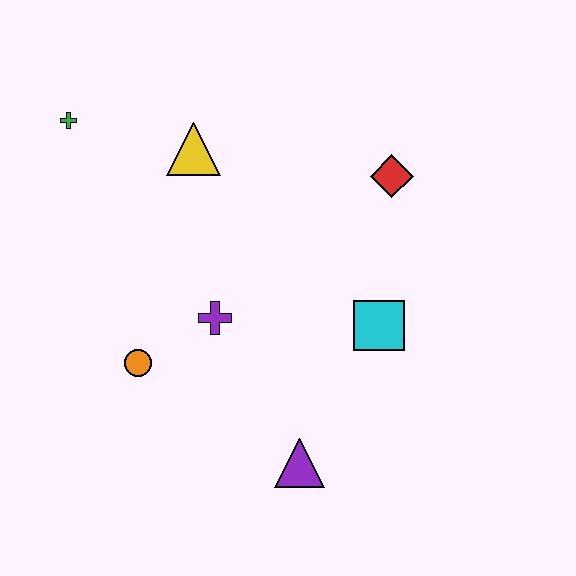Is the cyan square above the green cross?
No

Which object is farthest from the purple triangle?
The green cross is farthest from the purple triangle.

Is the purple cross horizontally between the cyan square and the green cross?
Yes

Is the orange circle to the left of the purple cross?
Yes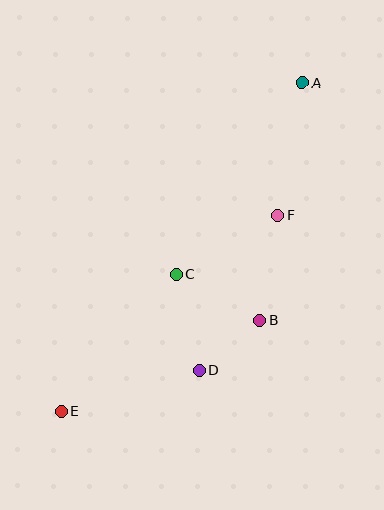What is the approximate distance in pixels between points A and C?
The distance between A and C is approximately 229 pixels.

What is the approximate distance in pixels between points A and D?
The distance between A and D is approximately 305 pixels.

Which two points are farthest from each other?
Points A and E are farthest from each other.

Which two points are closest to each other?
Points B and D are closest to each other.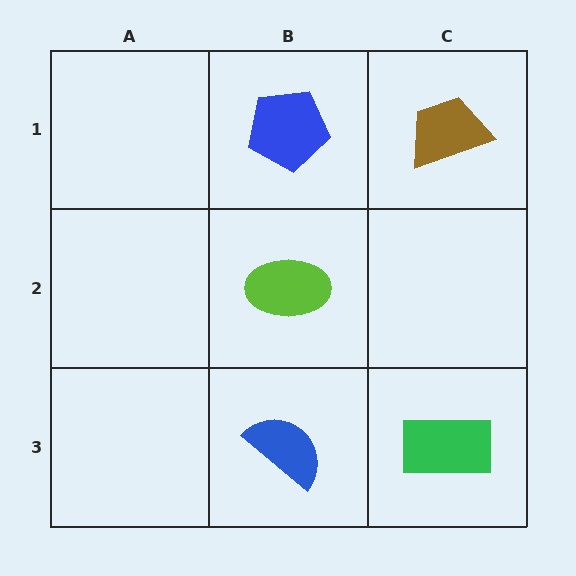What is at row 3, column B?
A blue semicircle.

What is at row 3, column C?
A green rectangle.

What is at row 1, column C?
A brown trapezoid.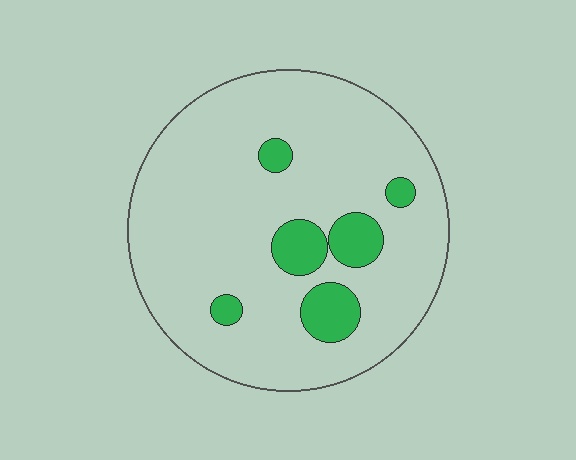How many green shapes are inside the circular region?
6.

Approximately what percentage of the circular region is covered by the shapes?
Approximately 15%.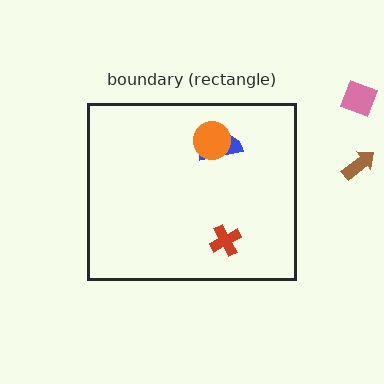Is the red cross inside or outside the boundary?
Inside.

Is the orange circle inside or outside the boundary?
Inside.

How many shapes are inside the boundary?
3 inside, 2 outside.